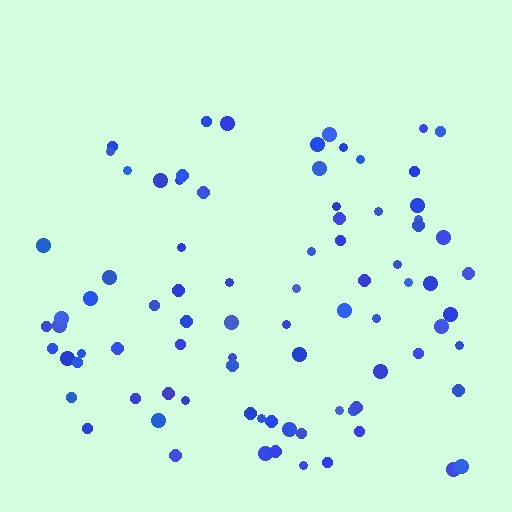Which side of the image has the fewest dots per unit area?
The top.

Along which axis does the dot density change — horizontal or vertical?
Vertical.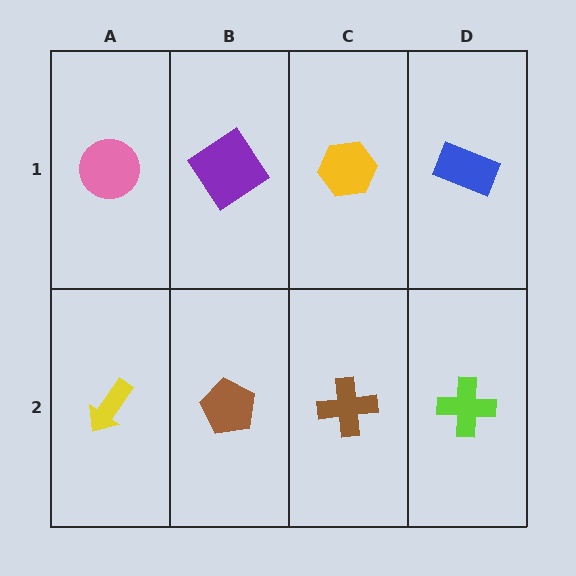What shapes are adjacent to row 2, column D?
A blue rectangle (row 1, column D), a brown cross (row 2, column C).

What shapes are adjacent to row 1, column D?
A lime cross (row 2, column D), a yellow hexagon (row 1, column C).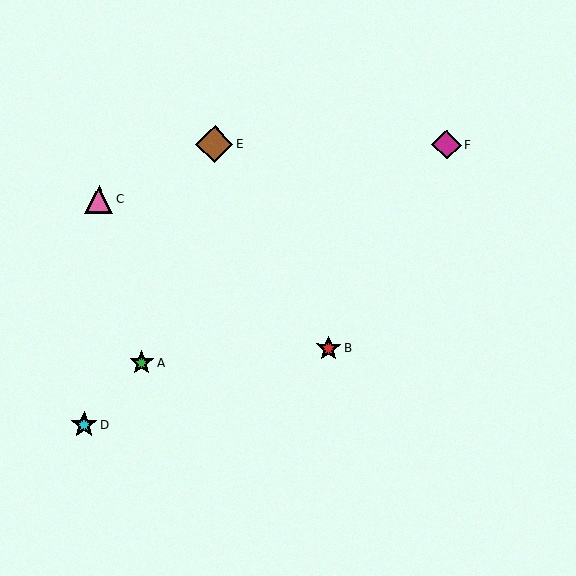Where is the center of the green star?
The center of the green star is at (141, 362).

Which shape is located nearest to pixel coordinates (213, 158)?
The brown diamond (labeled E) at (215, 144) is nearest to that location.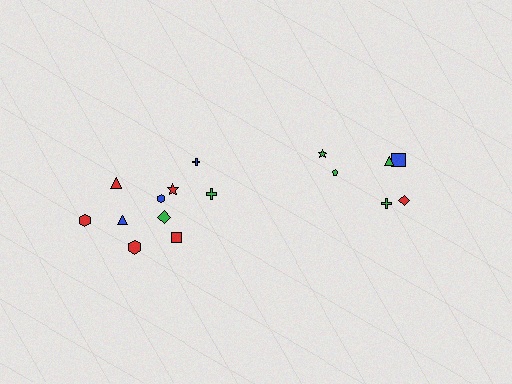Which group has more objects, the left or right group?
The left group.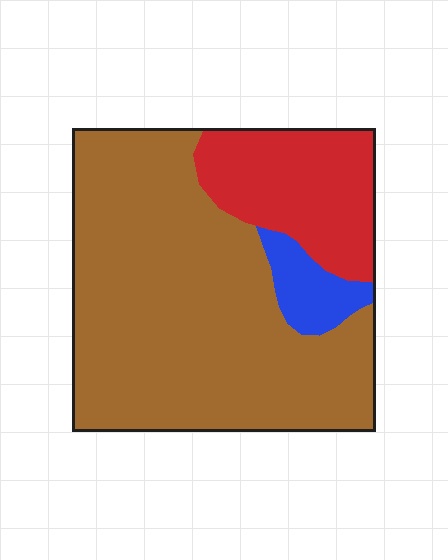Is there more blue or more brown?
Brown.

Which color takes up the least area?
Blue, at roughly 5%.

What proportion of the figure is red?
Red covers around 20% of the figure.